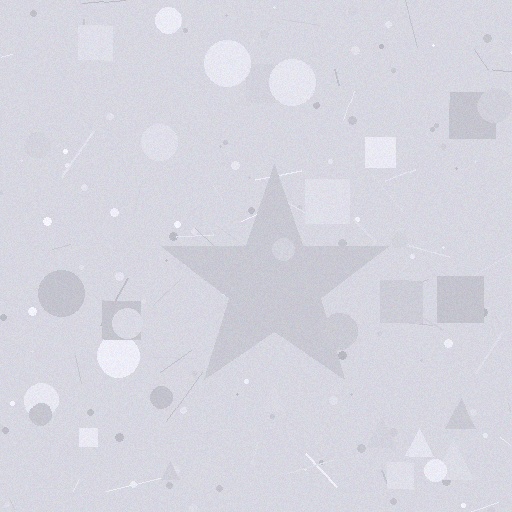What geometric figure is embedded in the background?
A star is embedded in the background.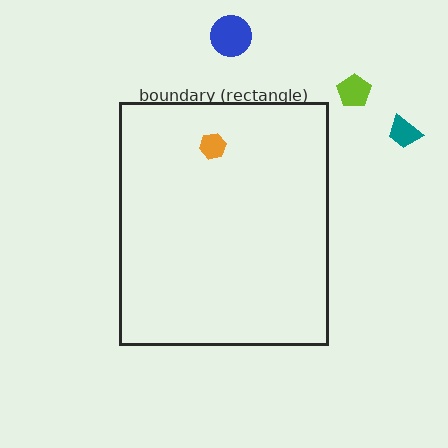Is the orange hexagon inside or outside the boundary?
Inside.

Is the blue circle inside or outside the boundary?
Outside.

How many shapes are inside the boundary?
1 inside, 3 outside.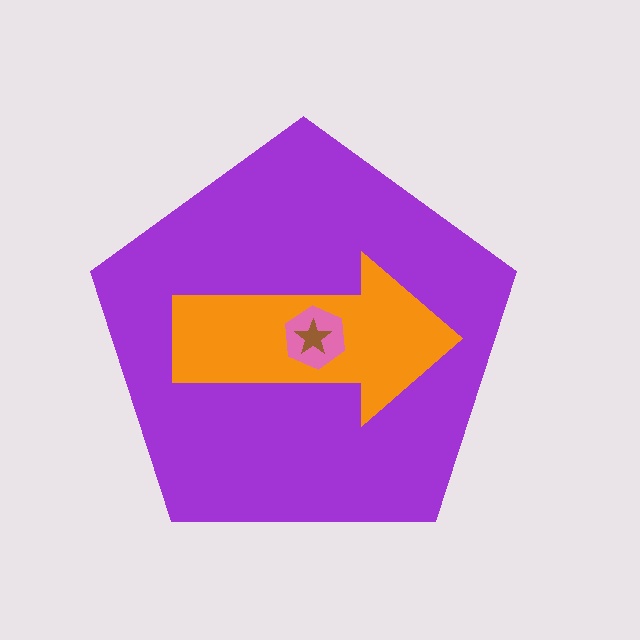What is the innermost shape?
The brown star.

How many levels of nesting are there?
4.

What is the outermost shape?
The purple pentagon.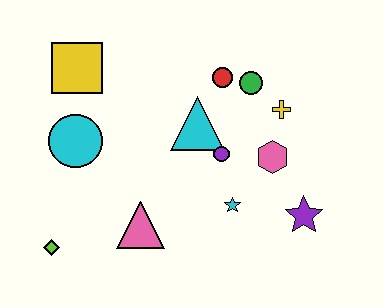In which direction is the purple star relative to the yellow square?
The purple star is to the right of the yellow square.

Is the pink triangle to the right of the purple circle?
No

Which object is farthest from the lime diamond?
The yellow cross is farthest from the lime diamond.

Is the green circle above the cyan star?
Yes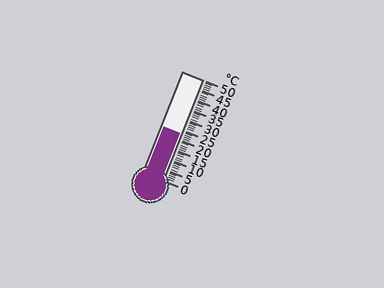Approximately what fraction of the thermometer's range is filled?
The thermometer is filled to approximately 45% of its range.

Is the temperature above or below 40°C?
The temperature is below 40°C.